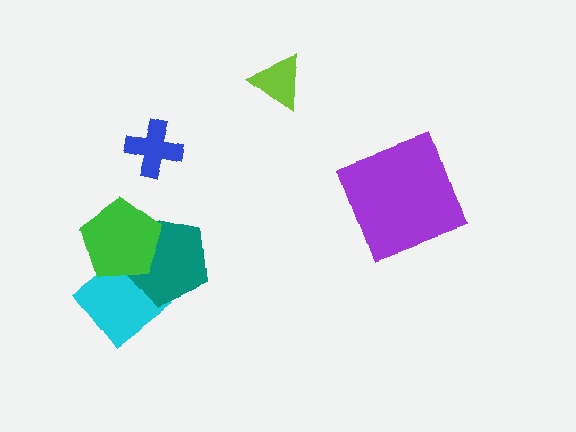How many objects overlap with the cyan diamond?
2 objects overlap with the cyan diamond.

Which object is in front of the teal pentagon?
The green pentagon is in front of the teal pentagon.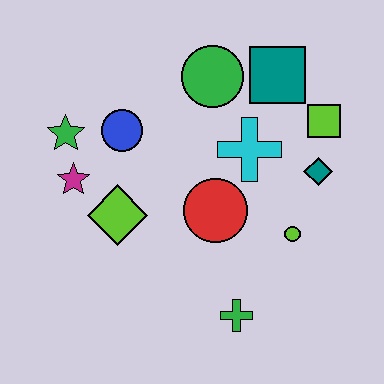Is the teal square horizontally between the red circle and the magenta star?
No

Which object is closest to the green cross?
The lime circle is closest to the green cross.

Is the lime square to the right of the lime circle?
Yes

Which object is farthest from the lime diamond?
The lime square is farthest from the lime diamond.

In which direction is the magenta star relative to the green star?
The magenta star is below the green star.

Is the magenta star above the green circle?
No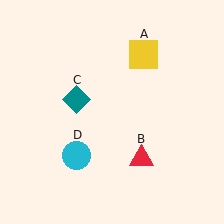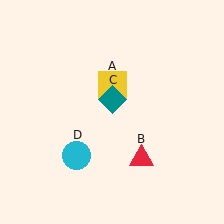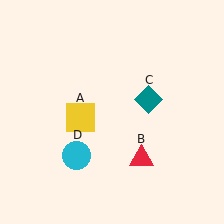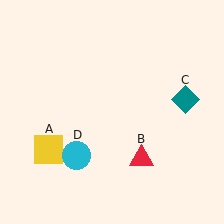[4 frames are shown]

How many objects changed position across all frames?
2 objects changed position: yellow square (object A), teal diamond (object C).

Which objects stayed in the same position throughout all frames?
Red triangle (object B) and cyan circle (object D) remained stationary.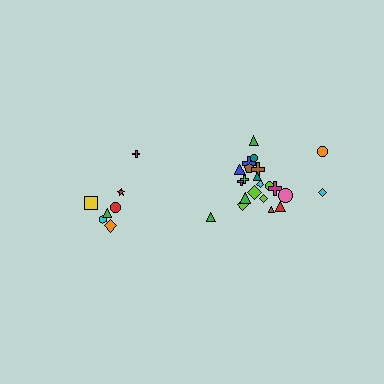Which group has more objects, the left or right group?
The right group.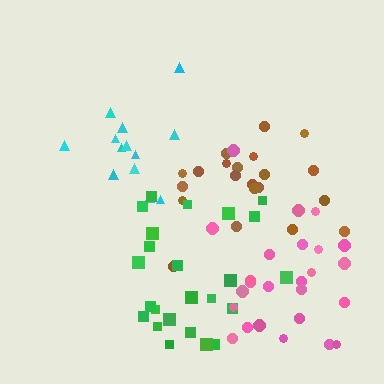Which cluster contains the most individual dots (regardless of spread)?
Pink (25).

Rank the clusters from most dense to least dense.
cyan, green, brown, pink.